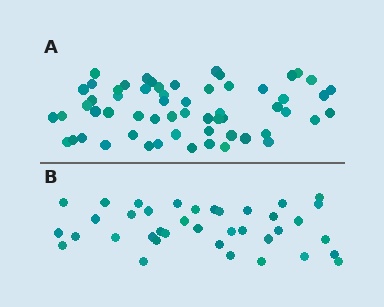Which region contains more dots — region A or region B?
Region A (the top region) has more dots.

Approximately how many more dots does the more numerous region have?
Region A has approximately 20 more dots than region B.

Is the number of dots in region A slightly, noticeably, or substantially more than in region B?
Region A has substantially more. The ratio is roughly 1.6 to 1.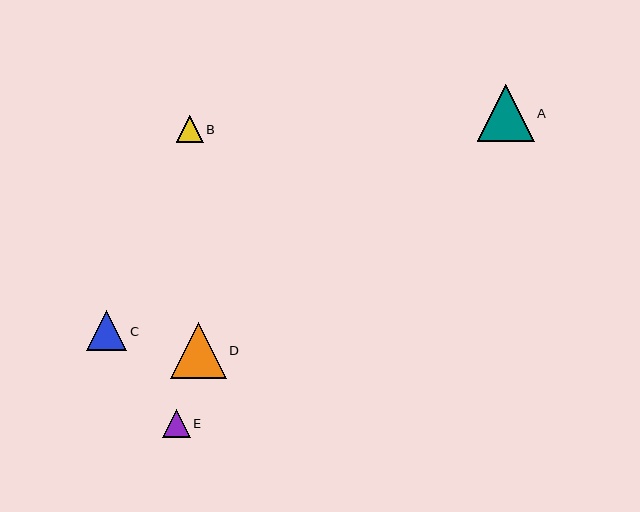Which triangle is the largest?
Triangle A is the largest with a size of approximately 57 pixels.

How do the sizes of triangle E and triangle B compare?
Triangle E and triangle B are approximately the same size.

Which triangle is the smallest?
Triangle B is the smallest with a size of approximately 27 pixels.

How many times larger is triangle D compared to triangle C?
Triangle D is approximately 1.4 times the size of triangle C.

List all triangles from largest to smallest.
From largest to smallest: A, D, C, E, B.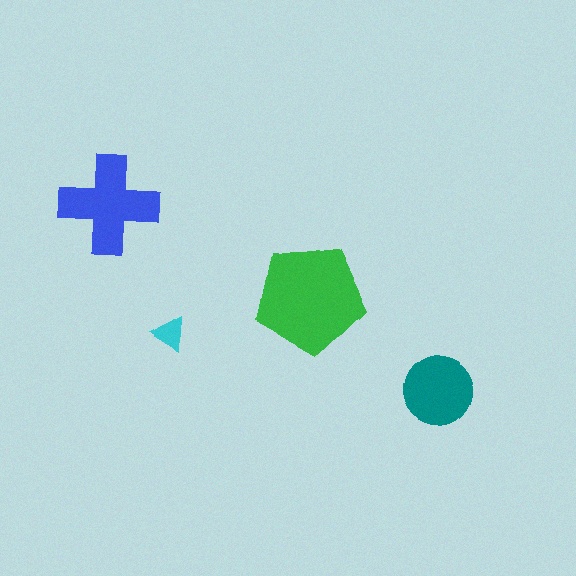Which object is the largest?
The green pentagon.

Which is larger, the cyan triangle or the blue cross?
The blue cross.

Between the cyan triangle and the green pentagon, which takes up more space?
The green pentagon.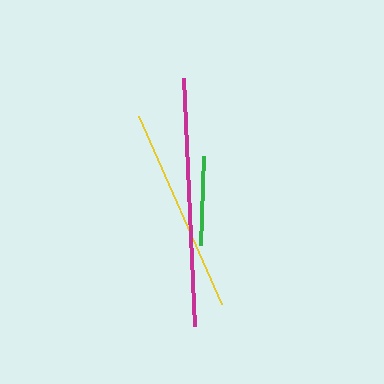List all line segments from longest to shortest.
From longest to shortest: magenta, yellow, green.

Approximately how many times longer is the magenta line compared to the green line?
The magenta line is approximately 2.8 times the length of the green line.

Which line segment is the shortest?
The green line is the shortest at approximately 89 pixels.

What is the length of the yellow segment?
The yellow segment is approximately 205 pixels long.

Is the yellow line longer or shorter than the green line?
The yellow line is longer than the green line.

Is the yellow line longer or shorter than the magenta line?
The magenta line is longer than the yellow line.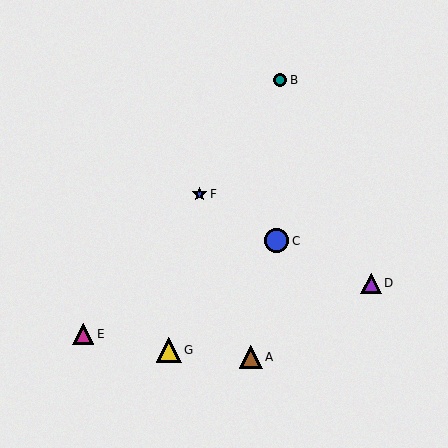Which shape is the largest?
The yellow triangle (labeled G) is the largest.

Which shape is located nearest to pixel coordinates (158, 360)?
The yellow triangle (labeled G) at (169, 350) is nearest to that location.